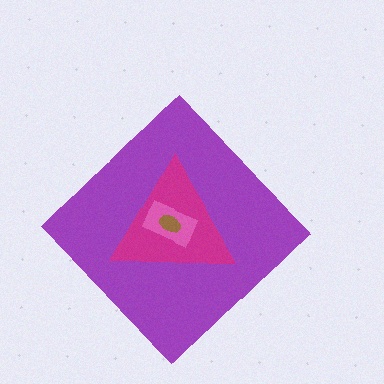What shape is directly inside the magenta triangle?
The pink rectangle.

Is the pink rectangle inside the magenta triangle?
Yes.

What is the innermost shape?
The brown ellipse.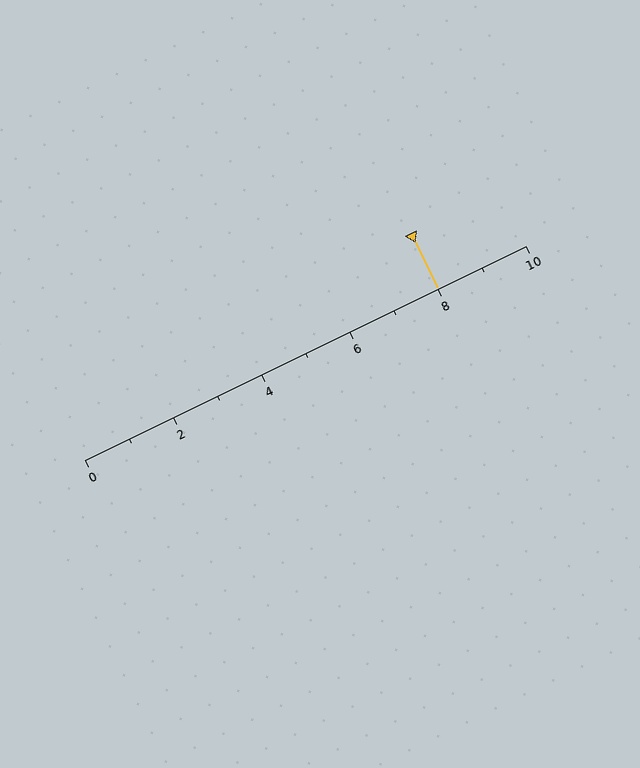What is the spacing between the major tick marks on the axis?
The major ticks are spaced 2 apart.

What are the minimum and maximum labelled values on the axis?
The axis runs from 0 to 10.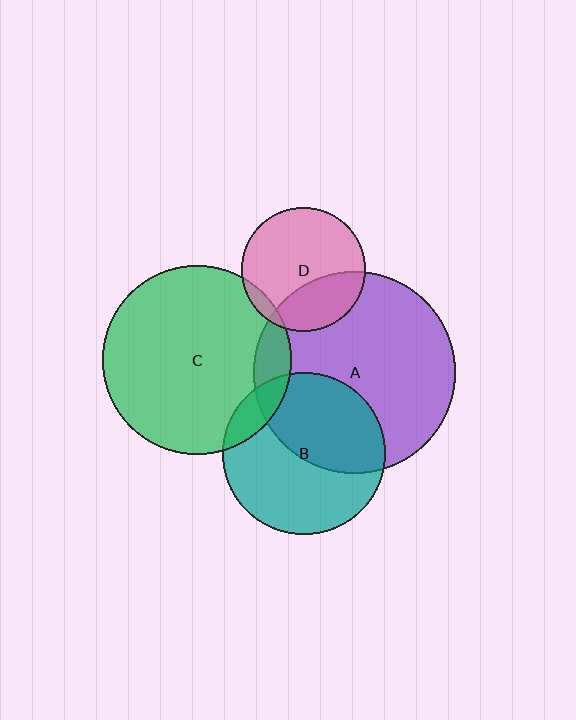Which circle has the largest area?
Circle A (purple).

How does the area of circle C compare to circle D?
Approximately 2.4 times.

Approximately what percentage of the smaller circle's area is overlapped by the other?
Approximately 30%.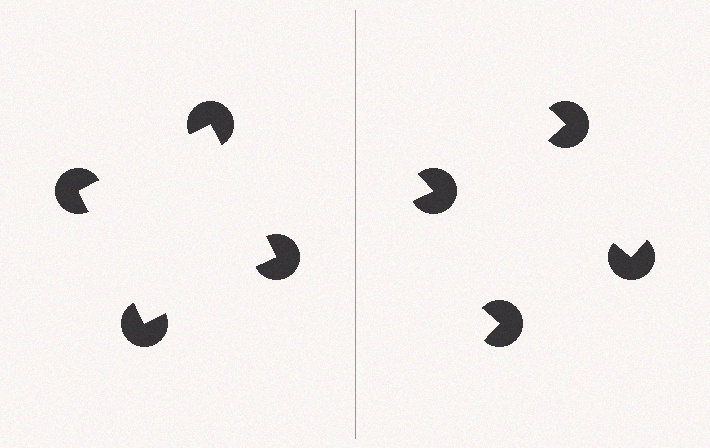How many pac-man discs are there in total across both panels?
8 — 4 on each side.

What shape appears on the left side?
An illusory square.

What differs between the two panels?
The pac-man discs are positioned identically on both sides; only the wedge orientations differ. On the left they align to a square; on the right they are misaligned.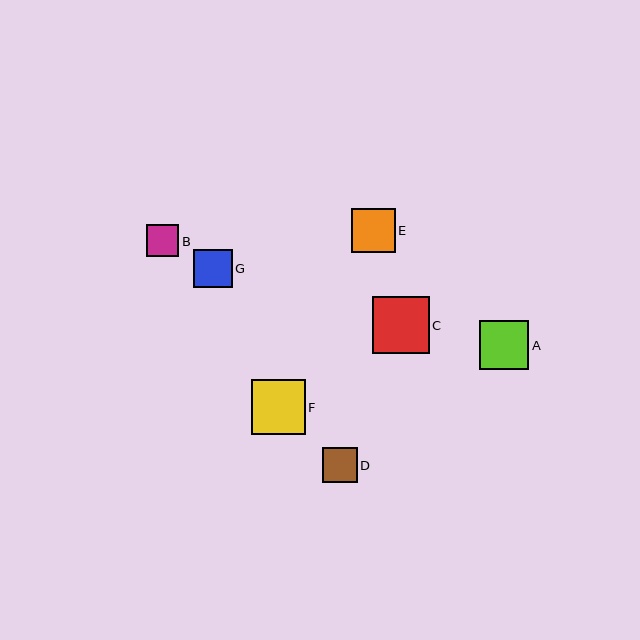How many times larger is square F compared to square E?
Square F is approximately 1.2 times the size of square E.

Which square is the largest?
Square C is the largest with a size of approximately 57 pixels.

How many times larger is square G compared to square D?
Square G is approximately 1.1 times the size of square D.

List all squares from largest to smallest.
From largest to smallest: C, F, A, E, G, D, B.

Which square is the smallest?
Square B is the smallest with a size of approximately 32 pixels.